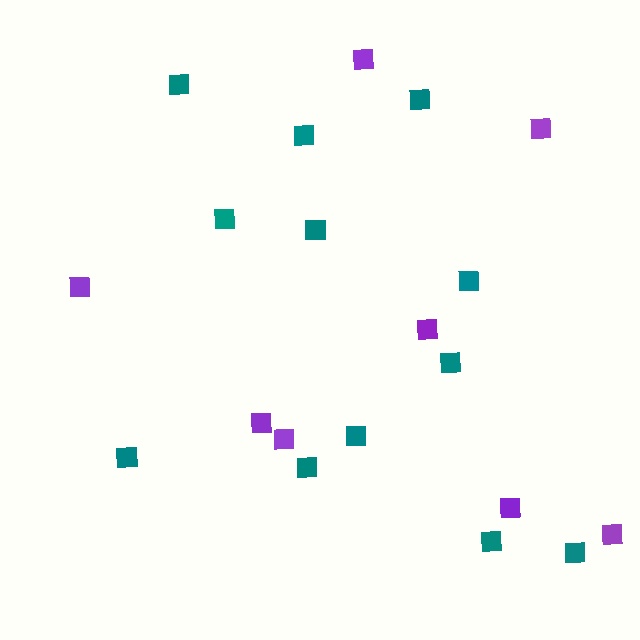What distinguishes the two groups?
There are 2 groups: one group of teal squares (12) and one group of purple squares (8).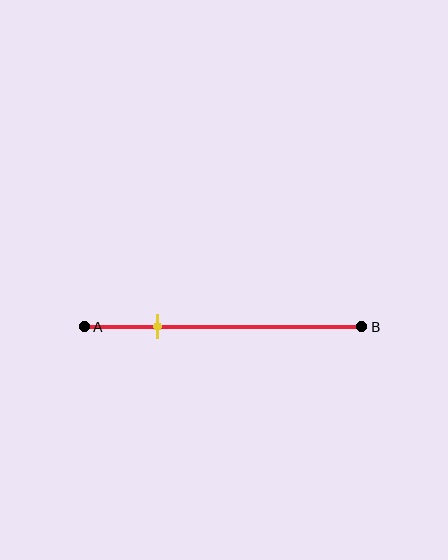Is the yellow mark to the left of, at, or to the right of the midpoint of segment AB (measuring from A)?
The yellow mark is to the left of the midpoint of segment AB.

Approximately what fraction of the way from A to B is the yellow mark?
The yellow mark is approximately 25% of the way from A to B.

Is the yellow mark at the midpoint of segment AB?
No, the mark is at about 25% from A, not at the 50% midpoint.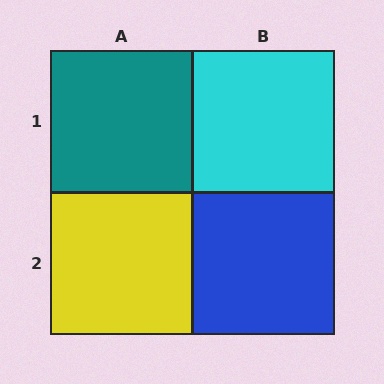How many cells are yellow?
1 cell is yellow.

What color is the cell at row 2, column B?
Blue.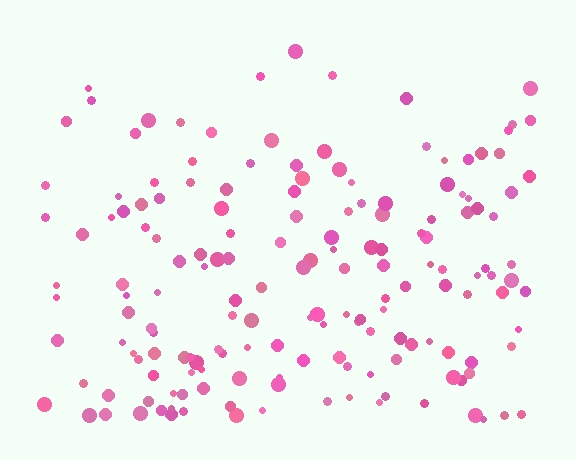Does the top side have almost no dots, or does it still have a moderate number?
Still a moderate number, just noticeably fewer than the bottom.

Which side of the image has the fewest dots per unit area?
The top.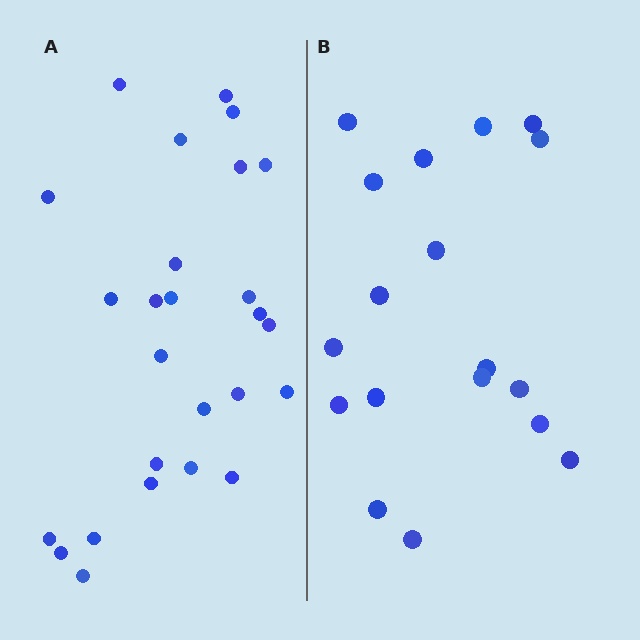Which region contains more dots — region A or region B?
Region A (the left region) has more dots.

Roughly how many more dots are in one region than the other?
Region A has roughly 8 or so more dots than region B.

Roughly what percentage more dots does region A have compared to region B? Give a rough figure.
About 45% more.